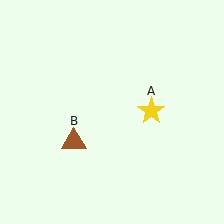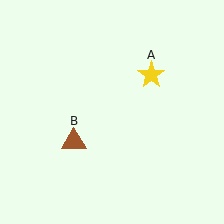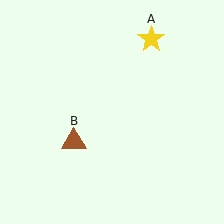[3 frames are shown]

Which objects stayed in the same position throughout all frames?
Brown triangle (object B) remained stationary.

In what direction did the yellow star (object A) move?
The yellow star (object A) moved up.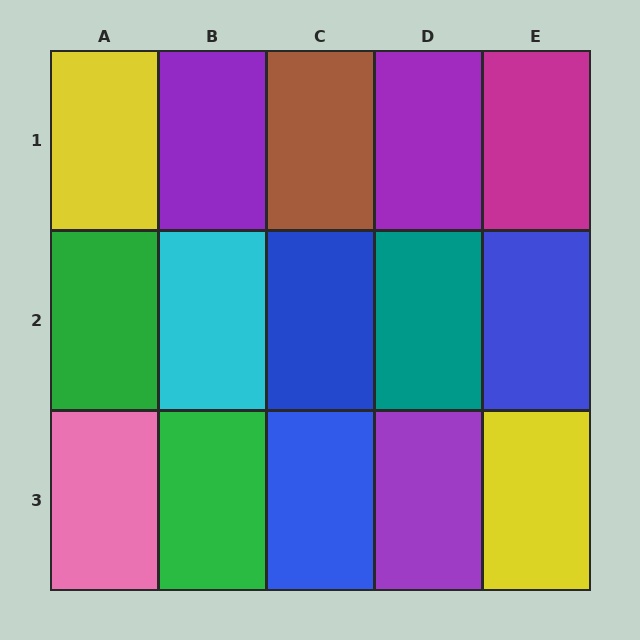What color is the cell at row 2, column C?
Blue.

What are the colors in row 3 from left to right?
Pink, green, blue, purple, yellow.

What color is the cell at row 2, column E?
Blue.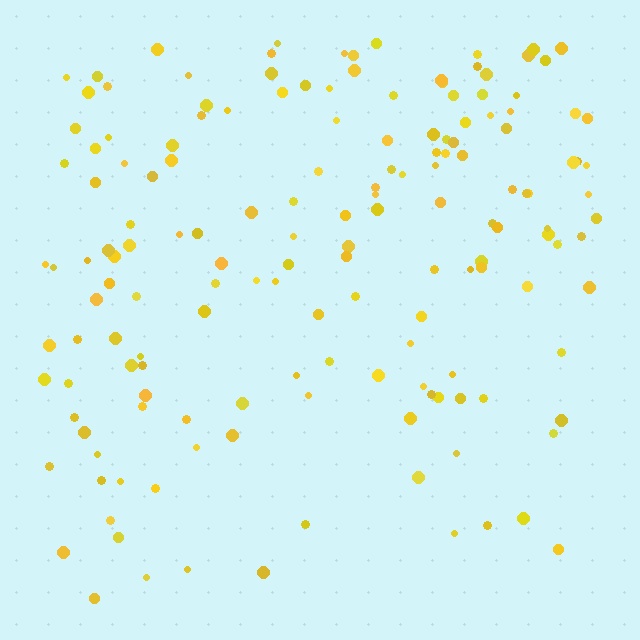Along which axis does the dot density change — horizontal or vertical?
Vertical.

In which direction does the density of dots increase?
From bottom to top, with the top side densest.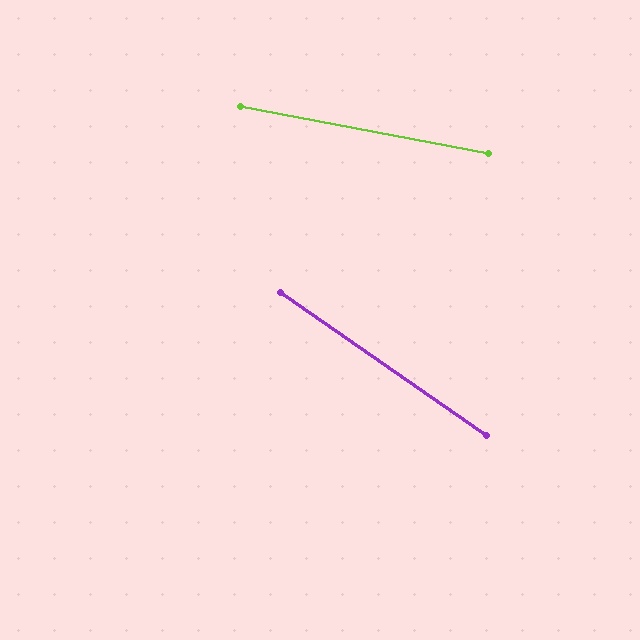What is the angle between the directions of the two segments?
Approximately 24 degrees.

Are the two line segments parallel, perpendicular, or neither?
Neither parallel nor perpendicular — they differ by about 24°.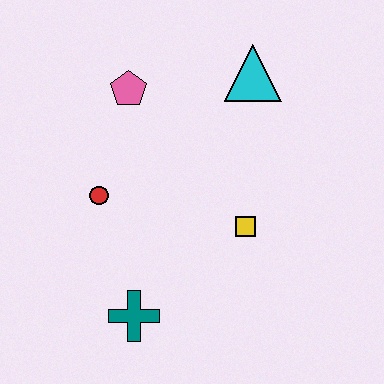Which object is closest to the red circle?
The pink pentagon is closest to the red circle.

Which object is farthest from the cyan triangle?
The teal cross is farthest from the cyan triangle.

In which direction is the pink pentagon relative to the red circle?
The pink pentagon is above the red circle.